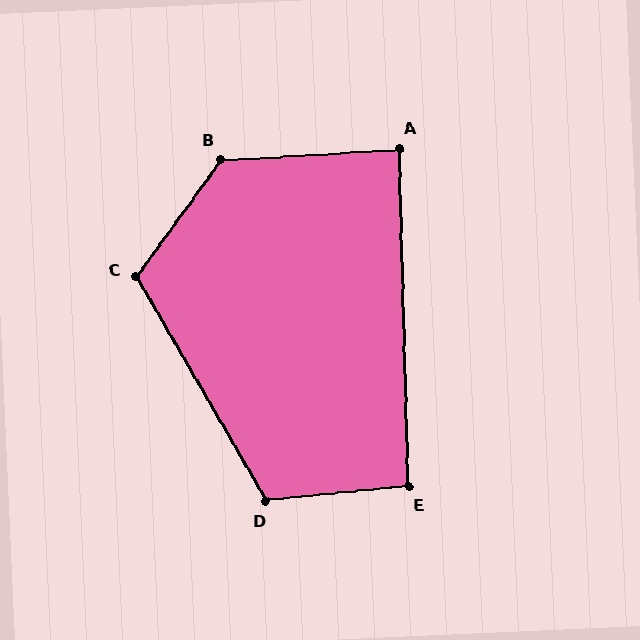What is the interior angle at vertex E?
Approximately 94 degrees (approximately right).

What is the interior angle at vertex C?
Approximately 114 degrees (obtuse).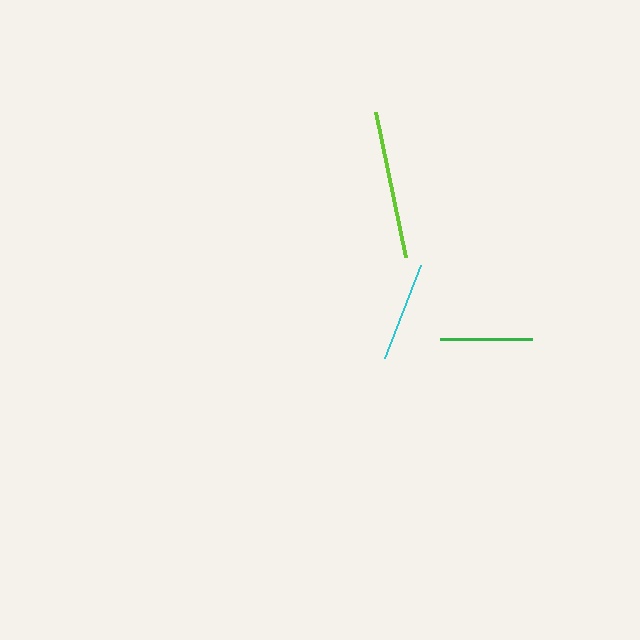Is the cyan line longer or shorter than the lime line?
The lime line is longer than the cyan line.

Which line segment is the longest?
The lime line is the longest at approximately 148 pixels.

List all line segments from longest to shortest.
From longest to shortest: lime, cyan, green.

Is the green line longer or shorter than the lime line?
The lime line is longer than the green line.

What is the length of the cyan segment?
The cyan segment is approximately 99 pixels long.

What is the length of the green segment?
The green segment is approximately 92 pixels long.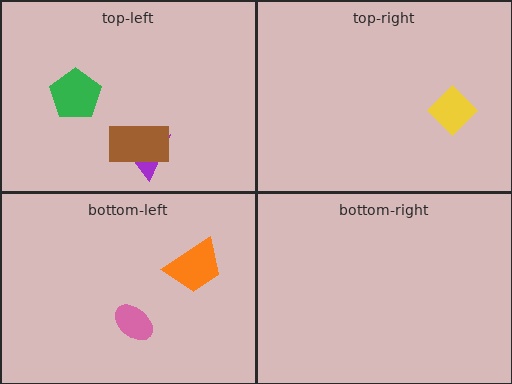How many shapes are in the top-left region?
3.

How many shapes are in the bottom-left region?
2.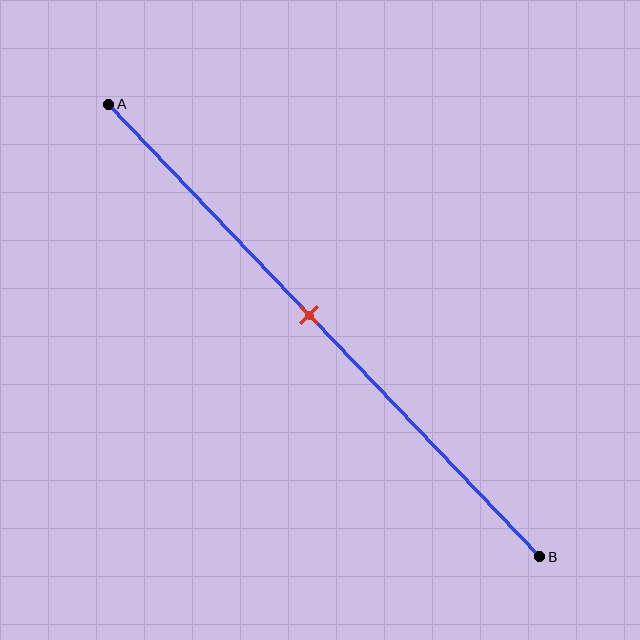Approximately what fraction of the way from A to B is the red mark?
The red mark is approximately 45% of the way from A to B.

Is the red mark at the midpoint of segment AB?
No, the mark is at about 45% from A, not at the 50% midpoint.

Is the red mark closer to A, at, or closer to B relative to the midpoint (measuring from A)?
The red mark is closer to point A than the midpoint of segment AB.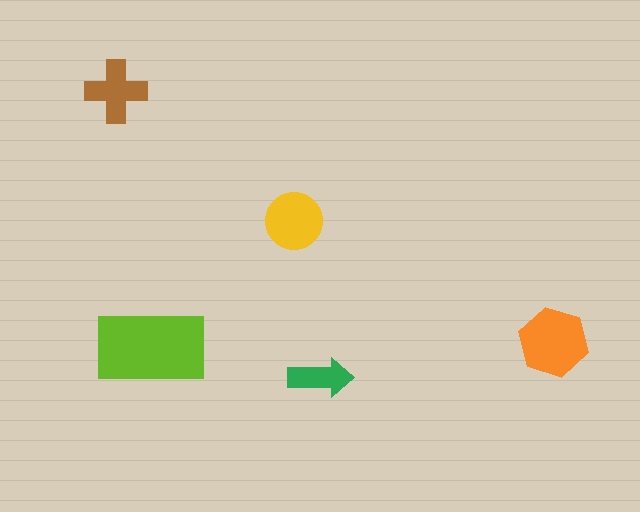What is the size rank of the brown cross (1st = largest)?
4th.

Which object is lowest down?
The green arrow is bottommost.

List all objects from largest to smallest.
The lime rectangle, the orange hexagon, the yellow circle, the brown cross, the green arrow.